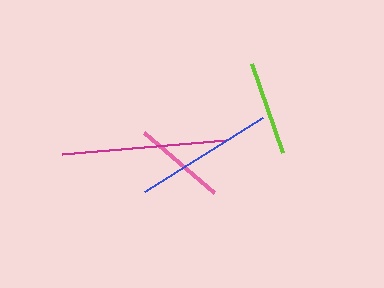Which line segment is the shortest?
The pink line is the shortest at approximately 92 pixels.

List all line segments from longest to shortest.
From longest to shortest: magenta, blue, lime, pink.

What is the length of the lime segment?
The lime segment is approximately 94 pixels long.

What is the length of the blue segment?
The blue segment is approximately 139 pixels long.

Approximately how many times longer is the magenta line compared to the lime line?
The magenta line is approximately 1.7 times the length of the lime line.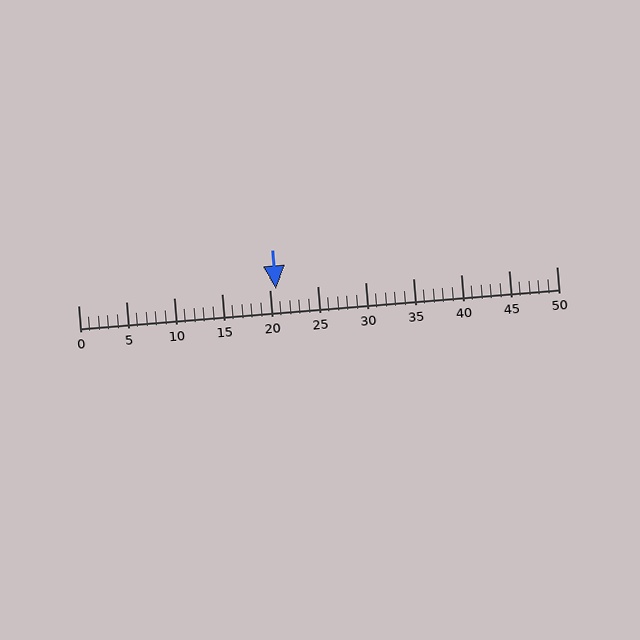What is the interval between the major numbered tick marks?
The major tick marks are spaced 5 units apart.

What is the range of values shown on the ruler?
The ruler shows values from 0 to 50.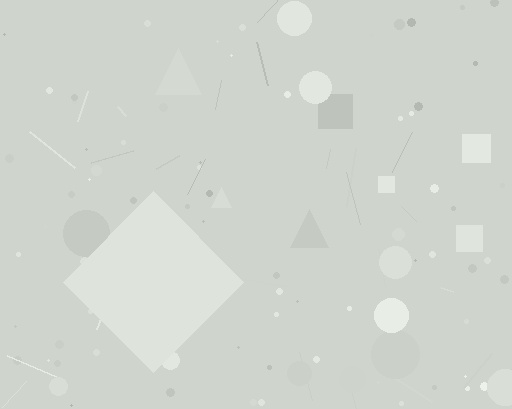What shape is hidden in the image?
A diamond is hidden in the image.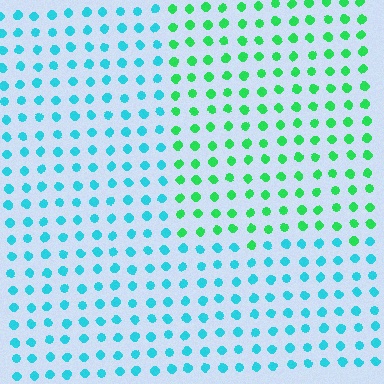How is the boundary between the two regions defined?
The boundary is defined purely by a slight shift in hue (about 50 degrees). Spacing, size, and orientation are identical on both sides.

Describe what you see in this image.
The image is filled with small cyan elements in a uniform arrangement. A rectangle-shaped region is visible where the elements are tinted to a slightly different hue, forming a subtle color boundary.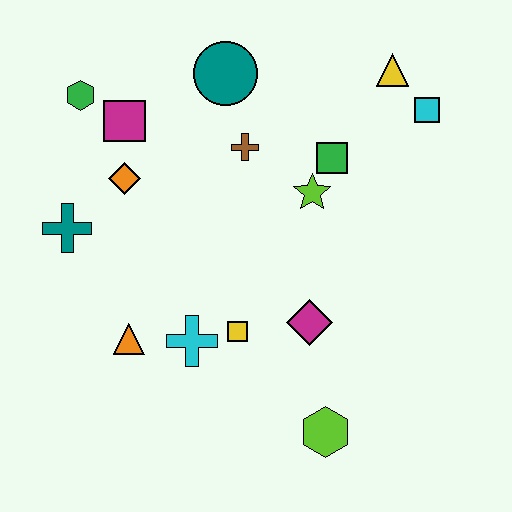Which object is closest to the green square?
The lime star is closest to the green square.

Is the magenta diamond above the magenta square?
No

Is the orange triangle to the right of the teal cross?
Yes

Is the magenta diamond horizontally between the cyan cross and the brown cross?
No